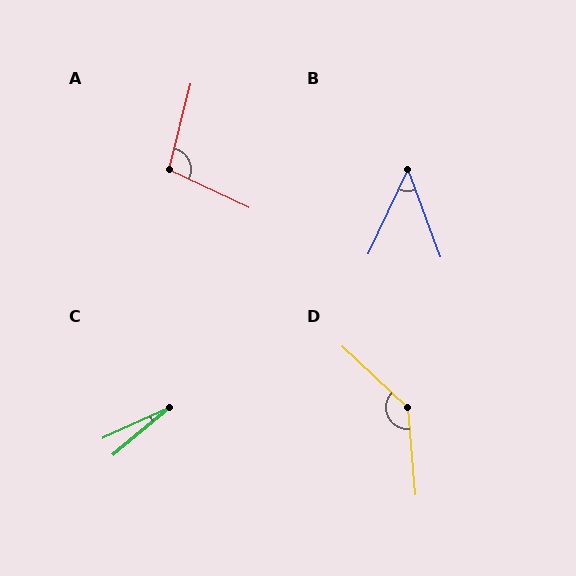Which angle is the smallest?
C, at approximately 15 degrees.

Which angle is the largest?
D, at approximately 138 degrees.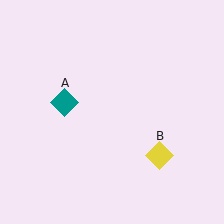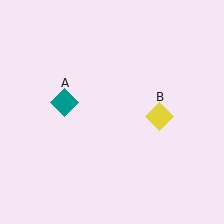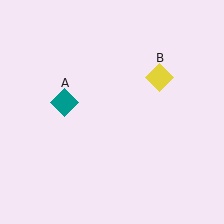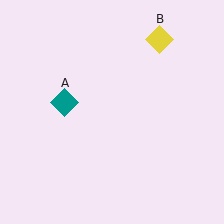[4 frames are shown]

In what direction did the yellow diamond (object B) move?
The yellow diamond (object B) moved up.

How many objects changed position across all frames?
1 object changed position: yellow diamond (object B).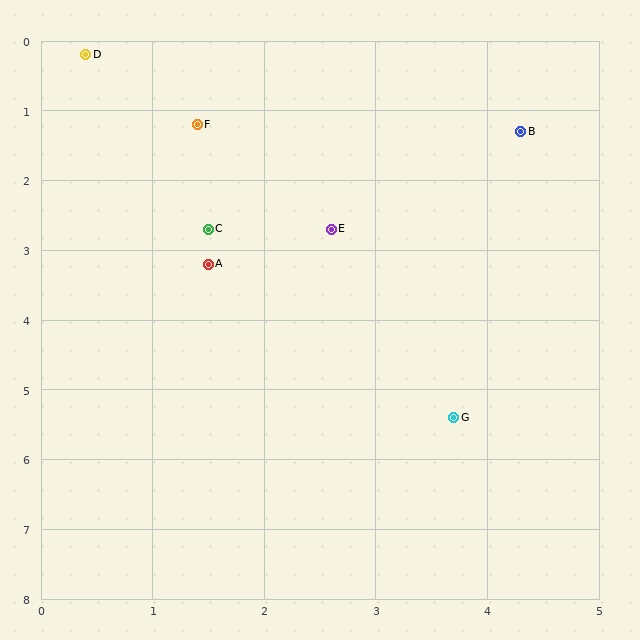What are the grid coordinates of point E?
Point E is at approximately (2.6, 2.7).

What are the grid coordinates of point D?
Point D is at approximately (0.4, 0.2).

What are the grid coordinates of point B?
Point B is at approximately (4.3, 1.3).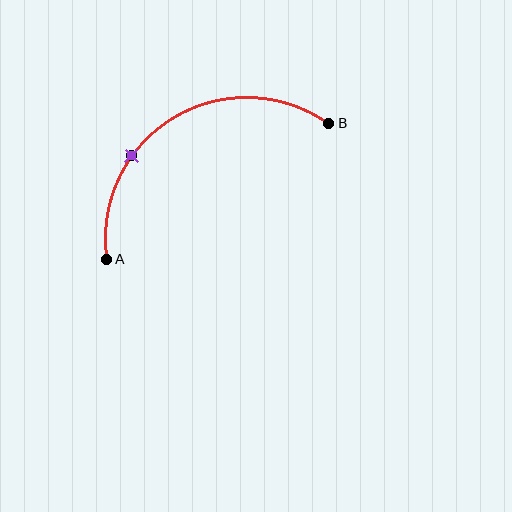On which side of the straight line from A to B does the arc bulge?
The arc bulges above the straight line connecting A and B.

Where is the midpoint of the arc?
The arc midpoint is the point on the curve farthest from the straight line joining A and B. It sits above that line.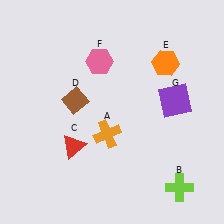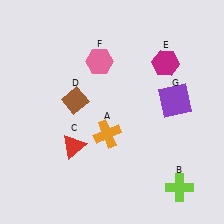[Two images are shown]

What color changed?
The hexagon (E) changed from orange in Image 1 to magenta in Image 2.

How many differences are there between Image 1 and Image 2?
There is 1 difference between the two images.